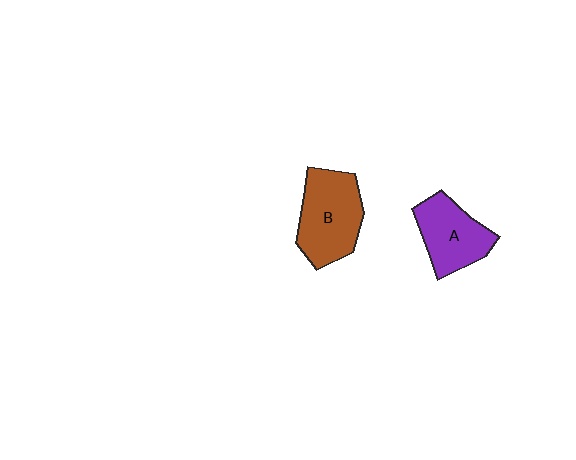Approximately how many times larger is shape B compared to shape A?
Approximately 1.2 times.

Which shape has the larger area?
Shape B (brown).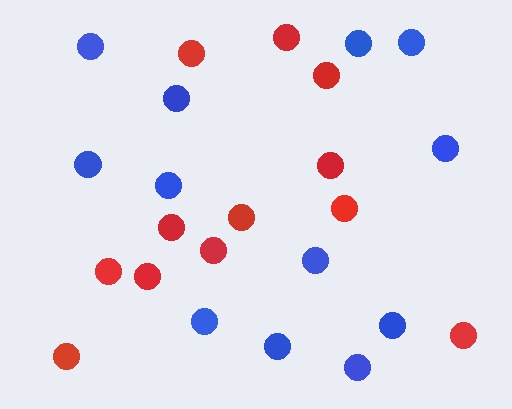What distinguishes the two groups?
There are 2 groups: one group of red circles (12) and one group of blue circles (12).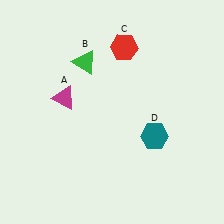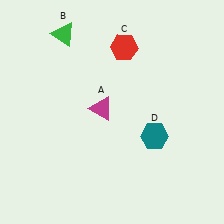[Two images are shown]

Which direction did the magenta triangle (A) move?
The magenta triangle (A) moved right.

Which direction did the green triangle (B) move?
The green triangle (B) moved up.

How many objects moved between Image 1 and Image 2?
2 objects moved between the two images.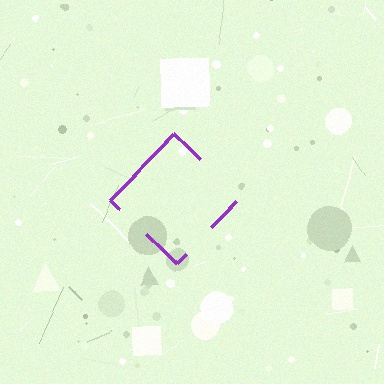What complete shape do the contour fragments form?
The contour fragments form a diamond.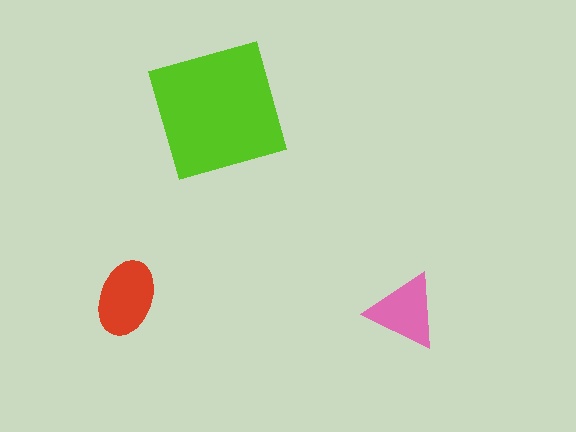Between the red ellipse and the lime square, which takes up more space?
The lime square.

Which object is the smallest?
The pink triangle.